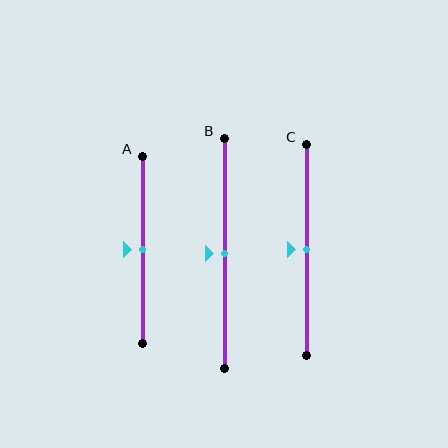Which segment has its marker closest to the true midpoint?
Segment A has its marker closest to the true midpoint.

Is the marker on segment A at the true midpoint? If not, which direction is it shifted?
Yes, the marker on segment A is at the true midpoint.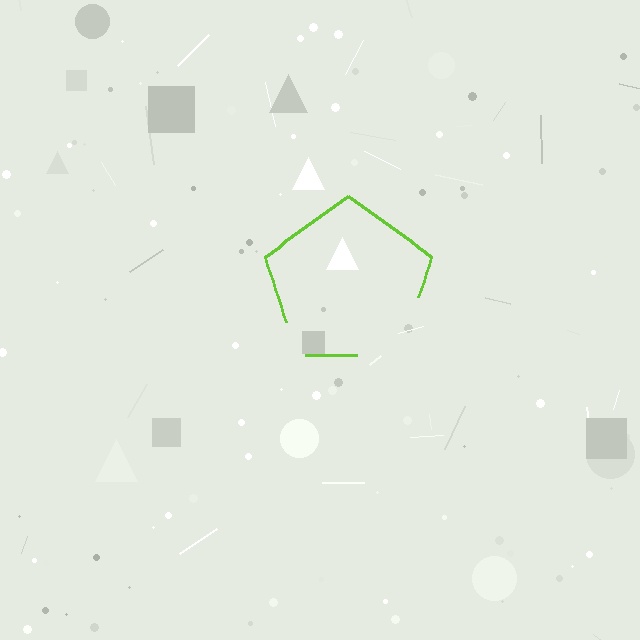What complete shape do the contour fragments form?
The contour fragments form a pentagon.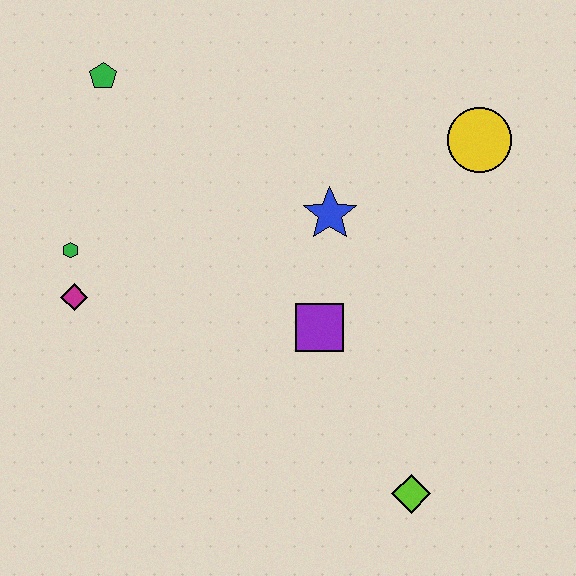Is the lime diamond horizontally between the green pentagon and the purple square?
No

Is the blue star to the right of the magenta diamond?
Yes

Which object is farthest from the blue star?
The lime diamond is farthest from the blue star.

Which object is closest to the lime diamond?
The purple square is closest to the lime diamond.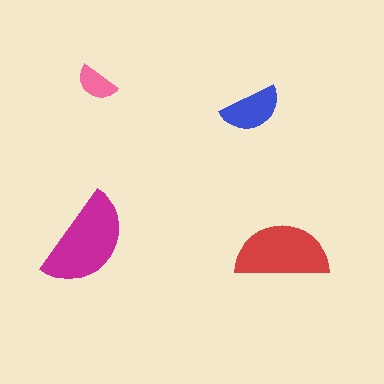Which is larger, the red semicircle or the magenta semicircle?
The magenta one.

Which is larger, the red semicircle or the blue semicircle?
The red one.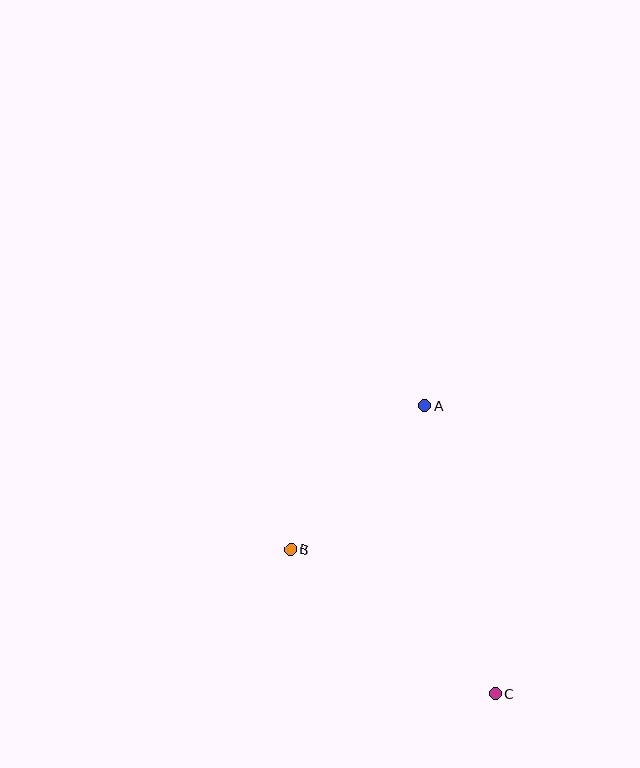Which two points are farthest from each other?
Points A and C are farthest from each other.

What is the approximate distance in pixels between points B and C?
The distance between B and C is approximately 251 pixels.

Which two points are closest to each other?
Points A and B are closest to each other.